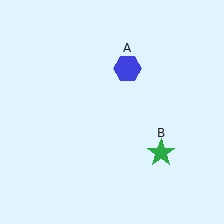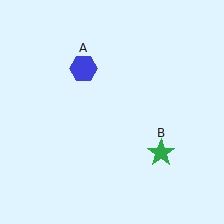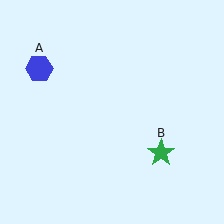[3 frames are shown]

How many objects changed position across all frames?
1 object changed position: blue hexagon (object A).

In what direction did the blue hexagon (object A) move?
The blue hexagon (object A) moved left.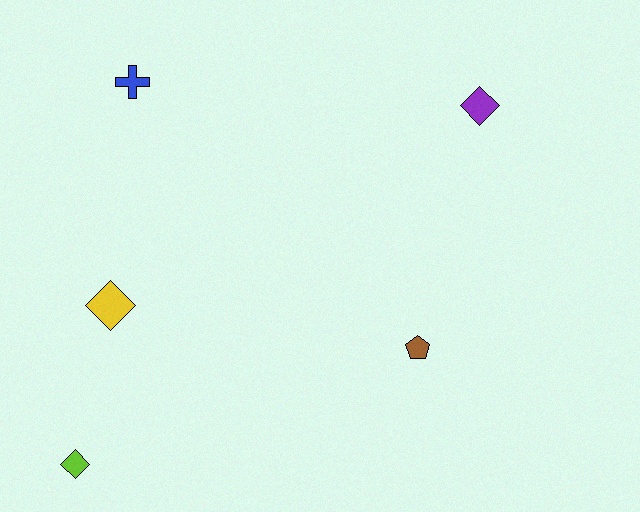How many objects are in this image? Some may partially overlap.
There are 5 objects.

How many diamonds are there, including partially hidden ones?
There are 3 diamonds.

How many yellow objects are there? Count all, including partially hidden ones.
There is 1 yellow object.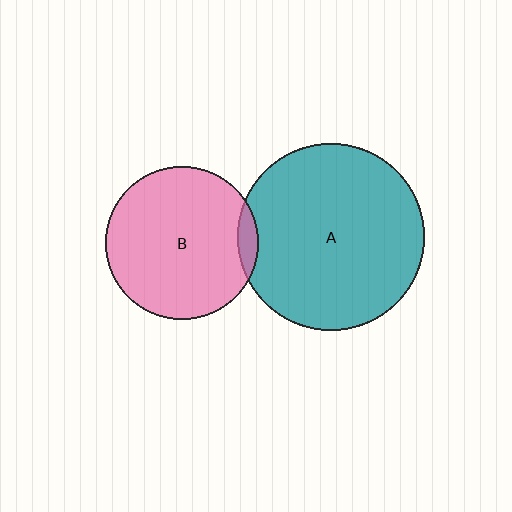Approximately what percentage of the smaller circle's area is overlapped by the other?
Approximately 5%.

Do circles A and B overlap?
Yes.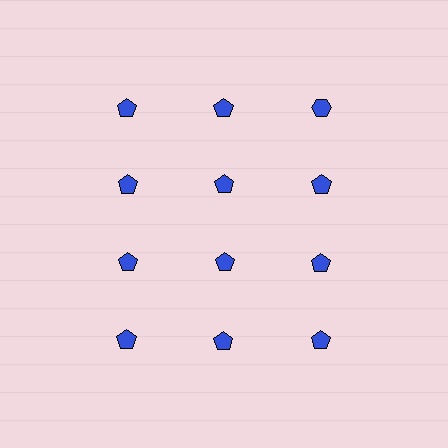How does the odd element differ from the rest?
It has a different shape: hexagon instead of pentagon.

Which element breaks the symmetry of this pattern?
The blue hexagon in the top row, center column breaks the symmetry. All other shapes are blue pentagons.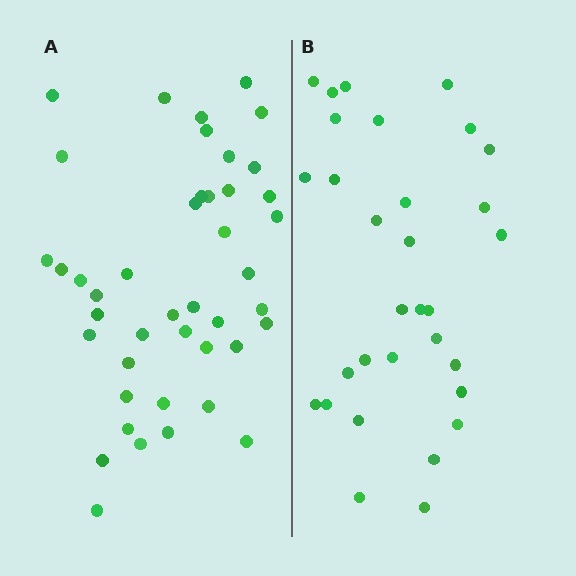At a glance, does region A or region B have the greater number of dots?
Region A (the left region) has more dots.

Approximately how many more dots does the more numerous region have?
Region A has roughly 12 or so more dots than region B.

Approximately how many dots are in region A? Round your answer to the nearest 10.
About 40 dots. (The exact count is 43, which rounds to 40.)